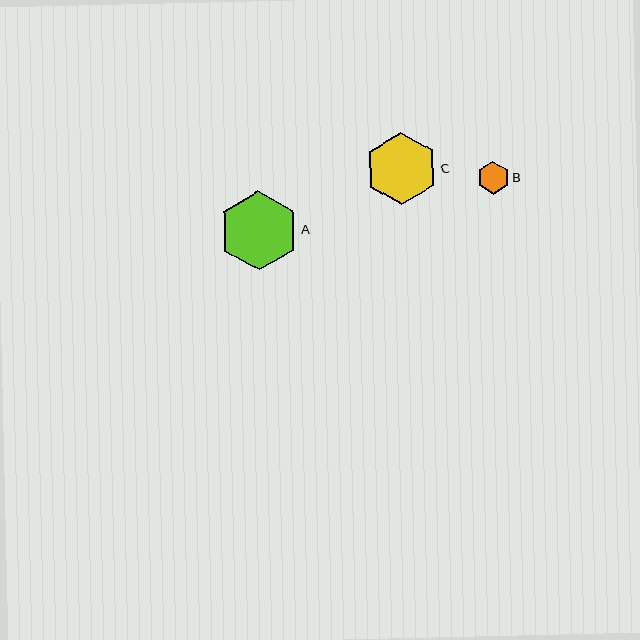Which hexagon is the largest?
Hexagon A is the largest with a size of approximately 79 pixels.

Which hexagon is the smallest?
Hexagon B is the smallest with a size of approximately 32 pixels.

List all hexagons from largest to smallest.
From largest to smallest: A, C, B.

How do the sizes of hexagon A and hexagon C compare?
Hexagon A and hexagon C are approximately the same size.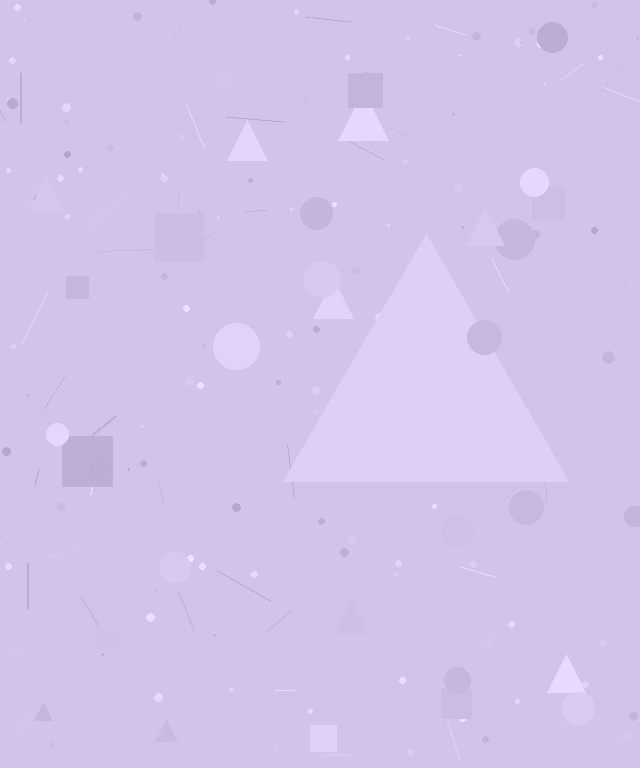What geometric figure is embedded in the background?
A triangle is embedded in the background.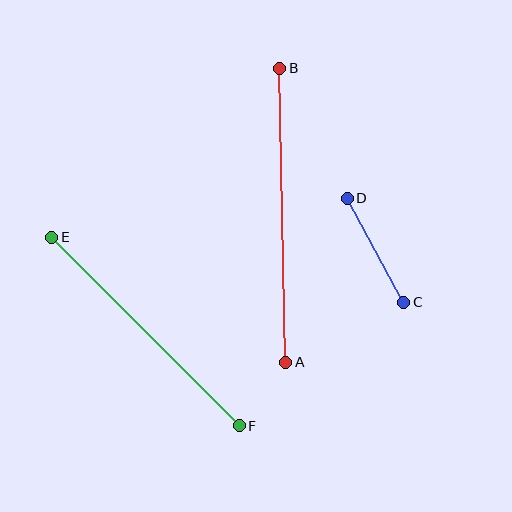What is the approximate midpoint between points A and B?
The midpoint is at approximately (283, 215) pixels.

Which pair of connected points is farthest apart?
Points A and B are farthest apart.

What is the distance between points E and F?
The distance is approximately 266 pixels.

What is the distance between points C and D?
The distance is approximately 118 pixels.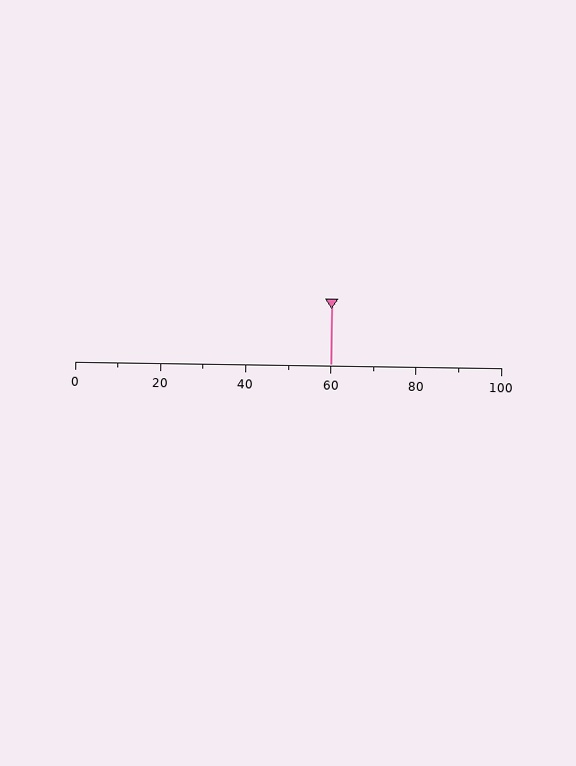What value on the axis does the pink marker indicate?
The marker indicates approximately 60.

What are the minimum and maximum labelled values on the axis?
The axis runs from 0 to 100.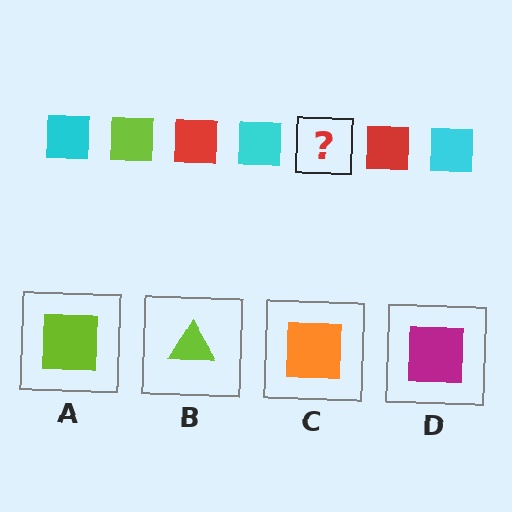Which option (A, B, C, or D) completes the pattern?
A.